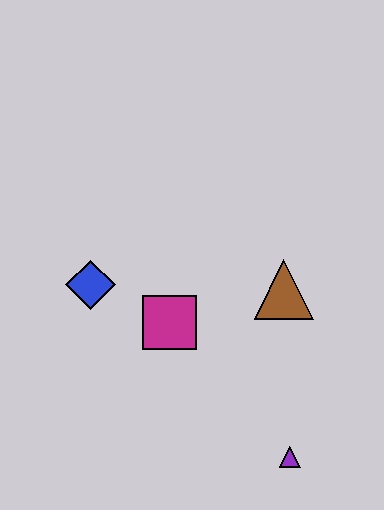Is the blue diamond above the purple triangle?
Yes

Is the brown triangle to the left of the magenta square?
No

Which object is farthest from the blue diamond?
The purple triangle is farthest from the blue diamond.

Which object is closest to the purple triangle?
The brown triangle is closest to the purple triangle.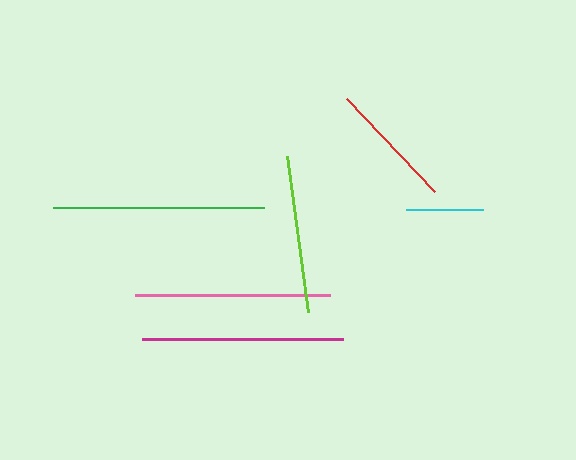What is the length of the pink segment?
The pink segment is approximately 195 pixels long.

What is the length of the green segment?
The green segment is approximately 211 pixels long.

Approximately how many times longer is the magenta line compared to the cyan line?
The magenta line is approximately 2.6 times the length of the cyan line.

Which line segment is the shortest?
The cyan line is the shortest at approximately 78 pixels.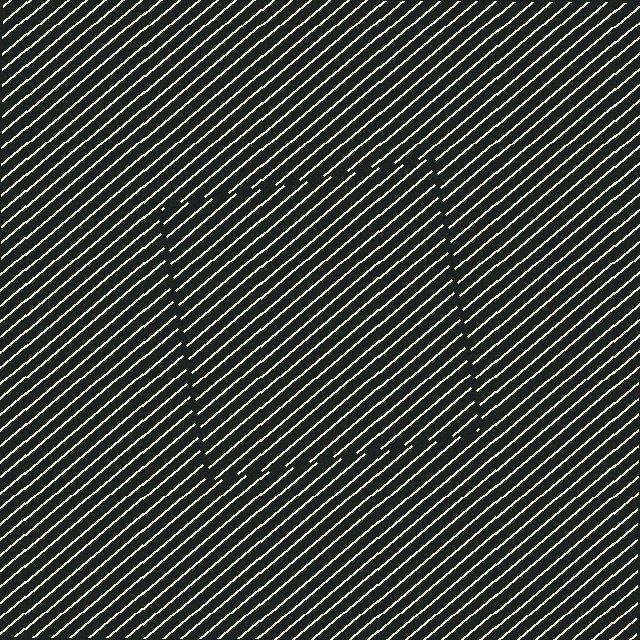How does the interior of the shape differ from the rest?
The interior of the shape contains the same grating, shifted by half a period — the contour is defined by the phase discontinuity where line-ends from the inner and outer gratings abut.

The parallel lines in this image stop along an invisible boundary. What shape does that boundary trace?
An illusory square. The interior of the shape contains the same grating, shifted by half a period — the contour is defined by the phase discontinuity where line-ends from the inner and outer gratings abut.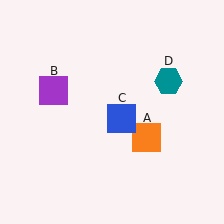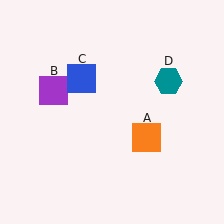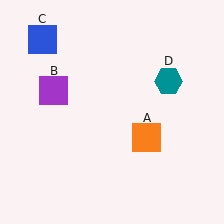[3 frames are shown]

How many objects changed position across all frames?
1 object changed position: blue square (object C).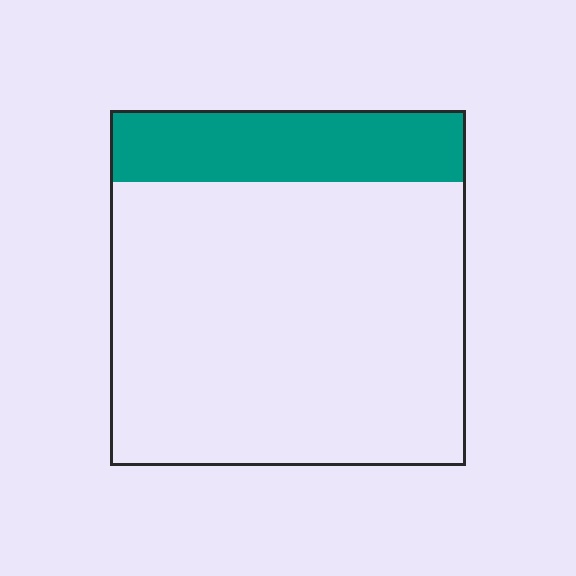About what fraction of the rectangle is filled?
About one fifth (1/5).